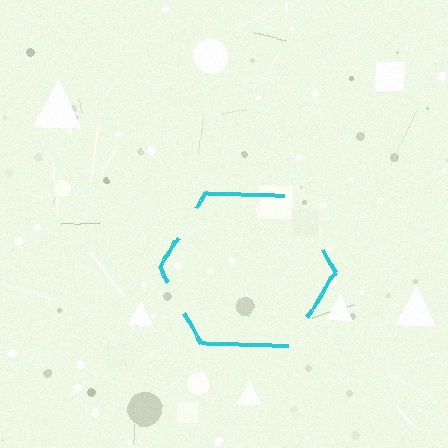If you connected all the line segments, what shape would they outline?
They would outline a hexagon.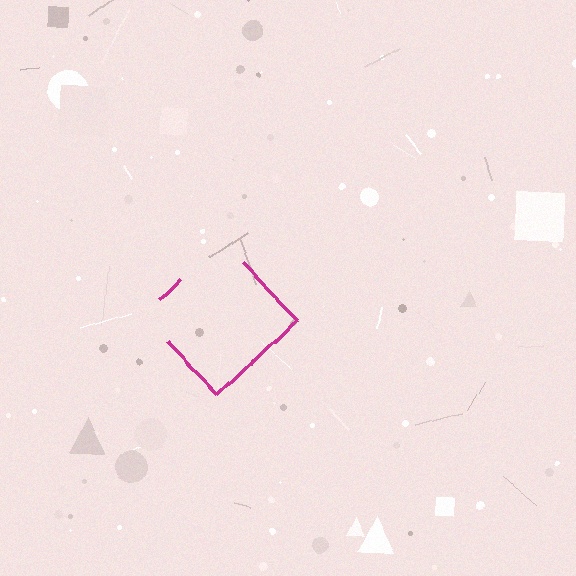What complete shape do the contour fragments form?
The contour fragments form a diamond.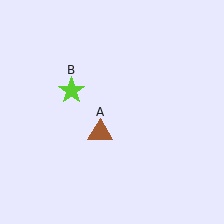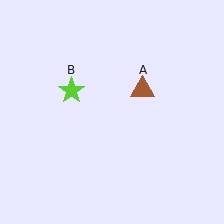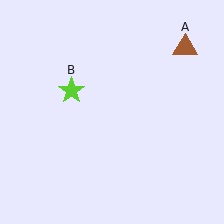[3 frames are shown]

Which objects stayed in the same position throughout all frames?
Lime star (object B) remained stationary.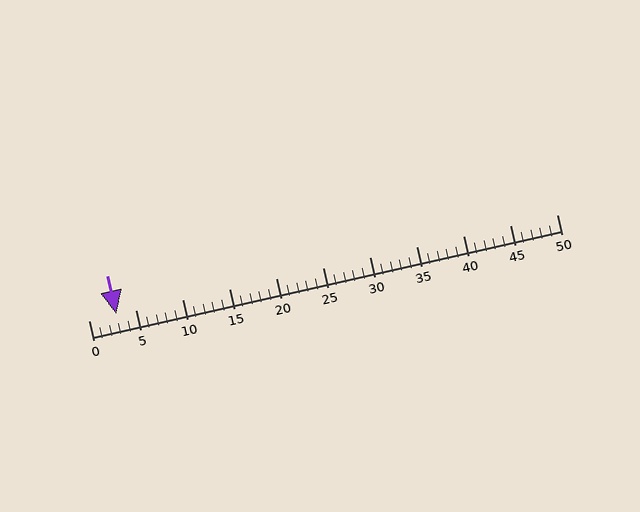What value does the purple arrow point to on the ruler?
The purple arrow points to approximately 3.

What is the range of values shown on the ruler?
The ruler shows values from 0 to 50.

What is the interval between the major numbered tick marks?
The major tick marks are spaced 5 units apart.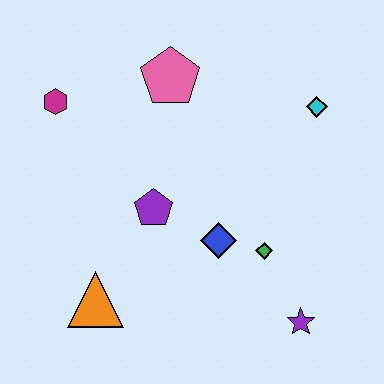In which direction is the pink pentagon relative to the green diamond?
The pink pentagon is above the green diamond.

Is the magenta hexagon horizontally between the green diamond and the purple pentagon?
No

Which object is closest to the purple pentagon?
The blue diamond is closest to the purple pentagon.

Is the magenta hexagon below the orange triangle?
No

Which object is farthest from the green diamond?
The magenta hexagon is farthest from the green diamond.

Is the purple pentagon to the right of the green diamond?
No